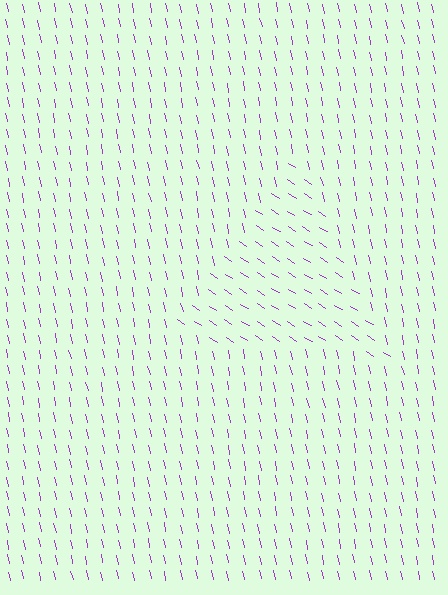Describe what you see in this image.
The image is filled with small purple line segments. A triangle region in the image has lines oriented differently from the surrounding lines, creating a visible texture boundary.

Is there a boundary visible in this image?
Yes, there is a texture boundary formed by a change in line orientation.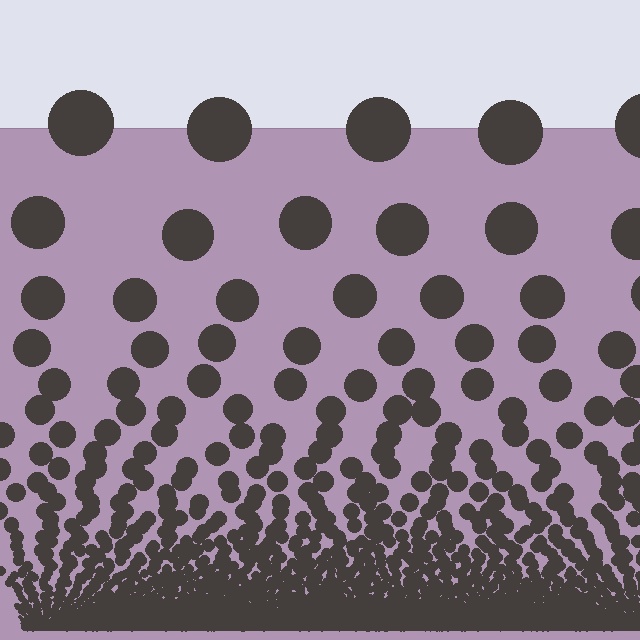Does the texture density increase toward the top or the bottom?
Density increases toward the bottom.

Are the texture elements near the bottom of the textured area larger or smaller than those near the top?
Smaller. The gradient is inverted — elements near the bottom are smaller and denser.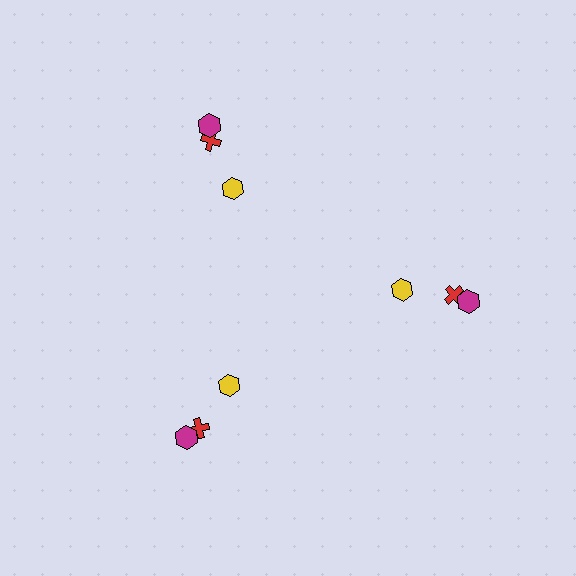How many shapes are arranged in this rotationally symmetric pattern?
There are 9 shapes, arranged in 3 groups of 3.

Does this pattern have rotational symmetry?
Yes, this pattern has 3-fold rotational symmetry. It looks the same after rotating 120 degrees around the center.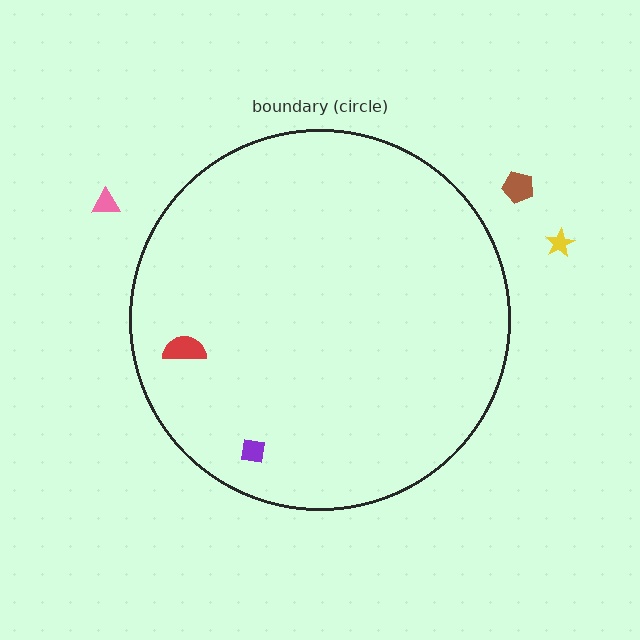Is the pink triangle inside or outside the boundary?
Outside.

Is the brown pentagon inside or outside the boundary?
Outside.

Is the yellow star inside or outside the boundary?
Outside.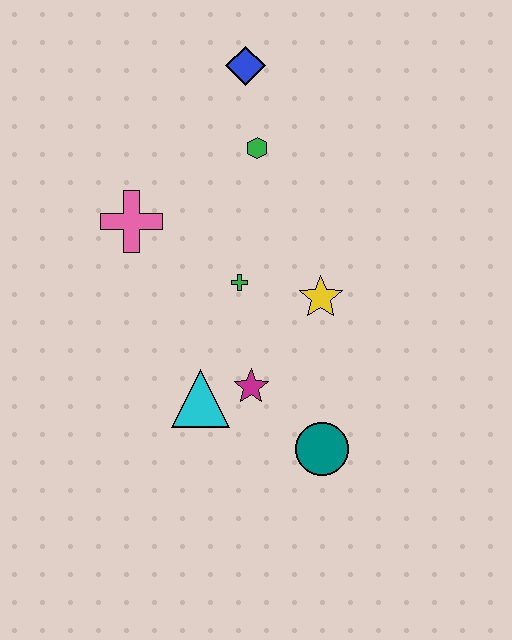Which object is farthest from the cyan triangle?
The blue diamond is farthest from the cyan triangle.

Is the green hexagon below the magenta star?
No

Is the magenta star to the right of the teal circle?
No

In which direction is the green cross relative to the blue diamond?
The green cross is below the blue diamond.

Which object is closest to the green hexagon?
The blue diamond is closest to the green hexagon.